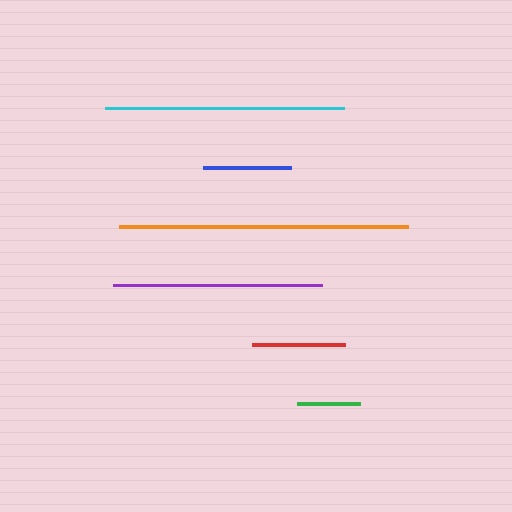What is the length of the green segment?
The green segment is approximately 63 pixels long.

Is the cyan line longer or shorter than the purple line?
The cyan line is longer than the purple line.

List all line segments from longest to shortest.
From longest to shortest: orange, cyan, purple, red, blue, green.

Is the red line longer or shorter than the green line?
The red line is longer than the green line.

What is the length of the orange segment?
The orange segment is approximately 289 pixels long.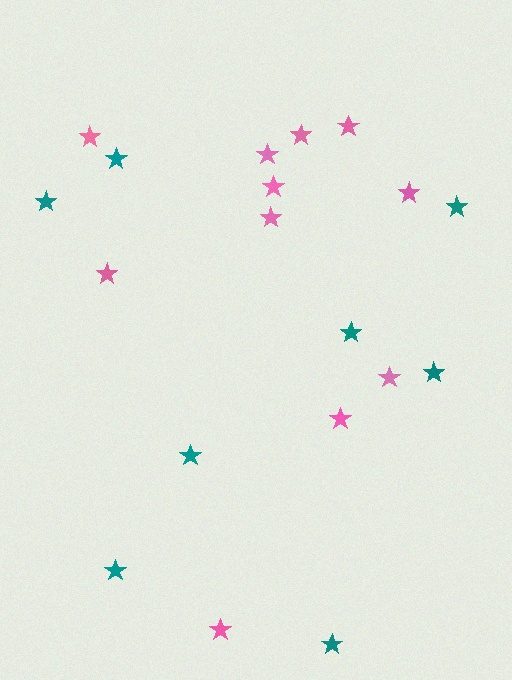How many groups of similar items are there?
There are 2 groups: one group of teal stars (8) and one group of pink stars (11).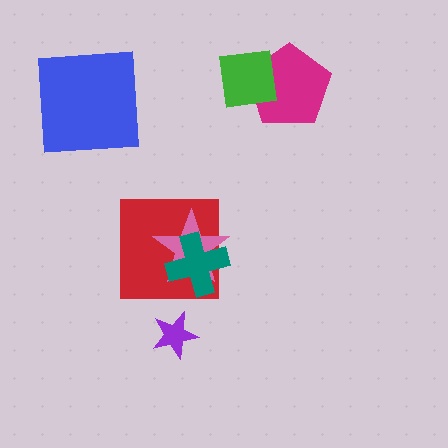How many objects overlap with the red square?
2 objects overlap with the red square.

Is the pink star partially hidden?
Yes, it is partially covered by another shape.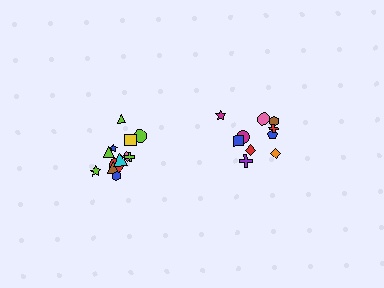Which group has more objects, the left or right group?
The left group.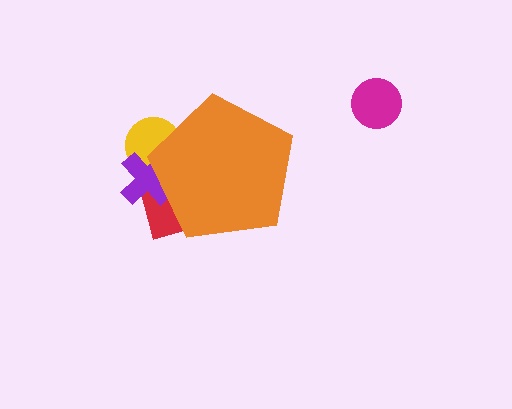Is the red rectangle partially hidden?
Yes, the red rectangle is partially hidden behind the orange pentagon.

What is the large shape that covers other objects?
An orange pentagon.